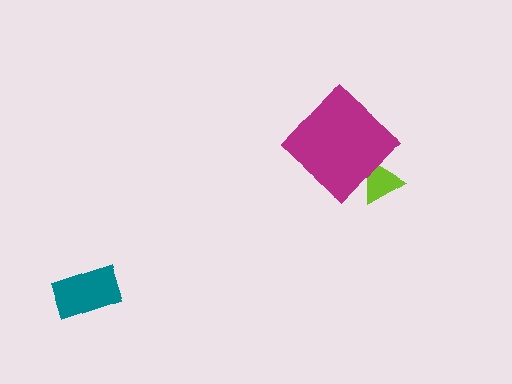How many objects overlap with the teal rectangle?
0 objects overlap with the teal rectangle.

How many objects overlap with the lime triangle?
1 object overlaps with the lime triangle.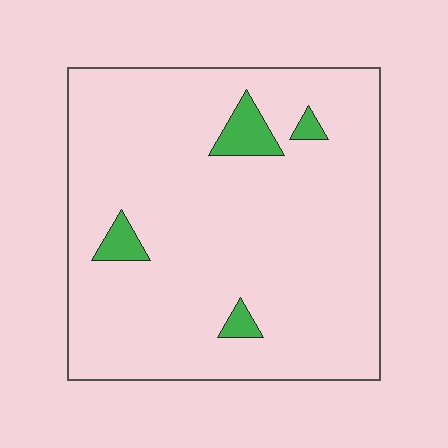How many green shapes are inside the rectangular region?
4.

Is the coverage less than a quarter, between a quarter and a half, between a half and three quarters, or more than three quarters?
Less than a quarter.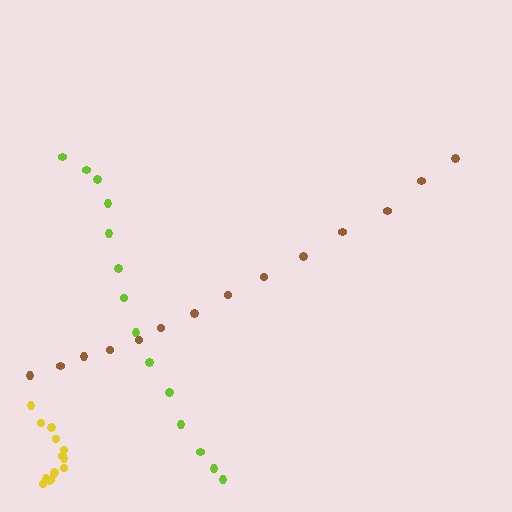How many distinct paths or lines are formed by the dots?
There are 3 distinct paths.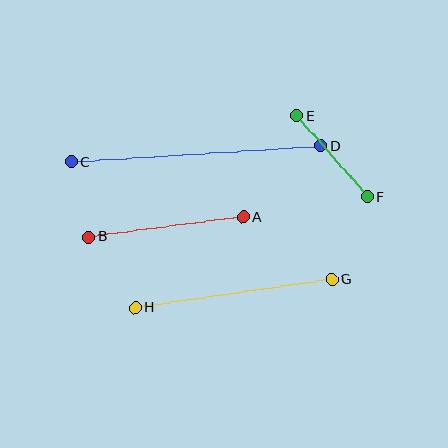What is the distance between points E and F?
The distance is approximately 108 pixels.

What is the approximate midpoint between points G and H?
The midpoint is at approximately (234, 294) pixels.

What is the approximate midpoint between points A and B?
The midpoint is at approximately (166, 227) pixels.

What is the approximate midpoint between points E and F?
The midpoint is at approximately (332, 156) pixels.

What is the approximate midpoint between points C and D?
The midpoint is at approximately (196, 154) pixels.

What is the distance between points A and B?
The distance is approximately 156 pixels.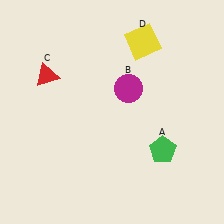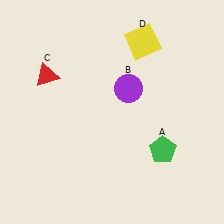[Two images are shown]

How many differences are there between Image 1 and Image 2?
There is 1 difference between the two images.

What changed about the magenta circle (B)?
In Image 1, B is magenta. In Image 2, it changed to purple.